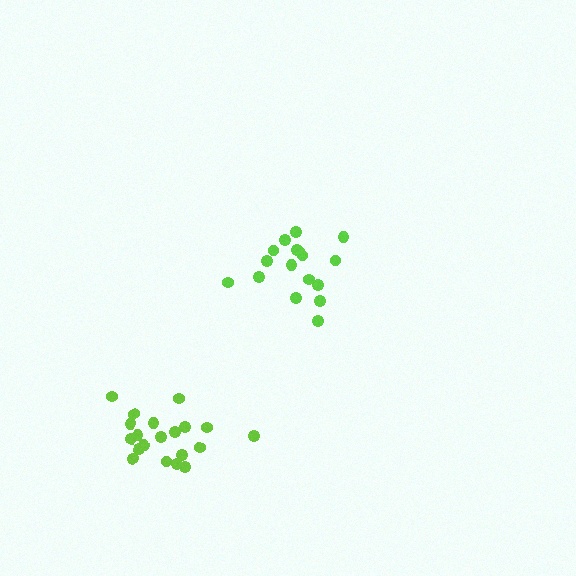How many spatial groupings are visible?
There are 2 spatial groupings.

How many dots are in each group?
Group 1: 20 dots, Group 2: 17 dots (37 total).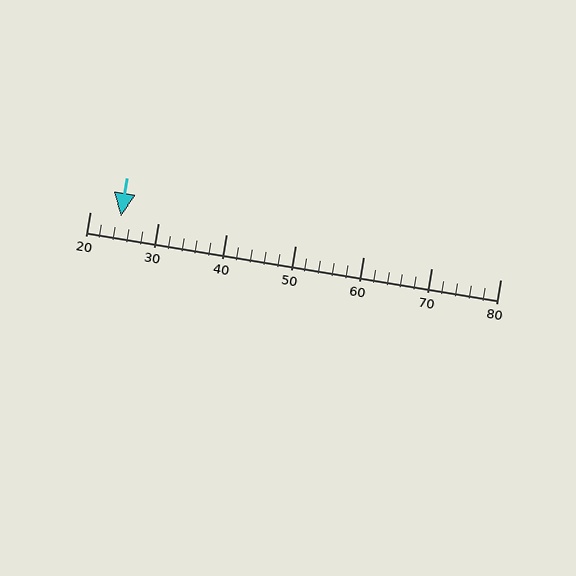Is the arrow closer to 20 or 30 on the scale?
The arrow is closer to 20.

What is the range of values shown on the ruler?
The ruler shows values from 20 to 80.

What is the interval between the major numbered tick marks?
The major tick marks are spaced 10 units apart.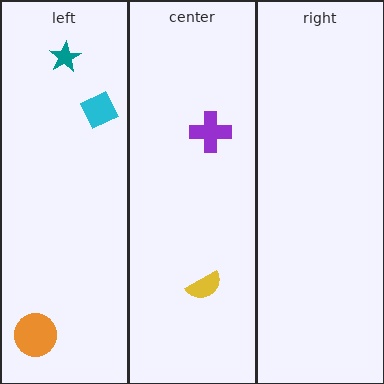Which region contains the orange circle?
The left region.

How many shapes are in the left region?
3.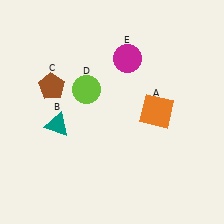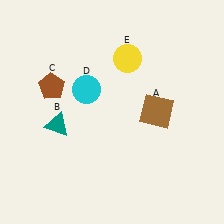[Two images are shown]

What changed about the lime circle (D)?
In Image 1, D is lime. In Image 2, it changed to cyan.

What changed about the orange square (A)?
In Image 1, A is orange. In Image 2, it changed to brown.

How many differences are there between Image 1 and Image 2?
There are 3 differences between the two images.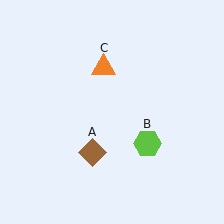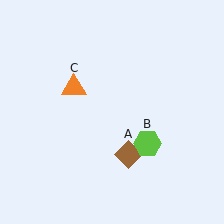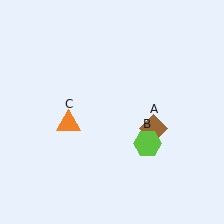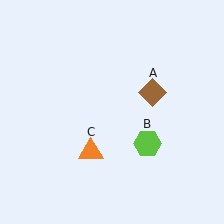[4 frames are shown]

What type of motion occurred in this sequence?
The brown diamond (object A), orange triangle (object C) rotated counterclockwise around the center of the scene.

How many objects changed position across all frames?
2 objects changed position: brown diamond (object A), orange triangle (object C).